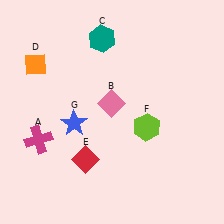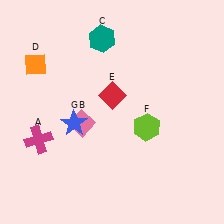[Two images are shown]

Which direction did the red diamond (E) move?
The red diamond (E) moved up.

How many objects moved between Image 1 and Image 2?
2 objects moved between the two images.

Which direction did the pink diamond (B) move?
The pink diamond (B) moved left.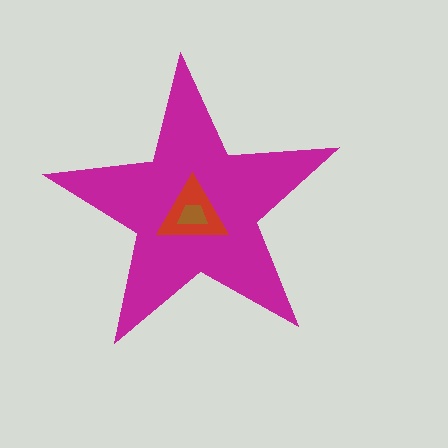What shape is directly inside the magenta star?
The red triangle.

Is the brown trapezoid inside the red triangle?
Yes.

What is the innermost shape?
The brown trapezoid.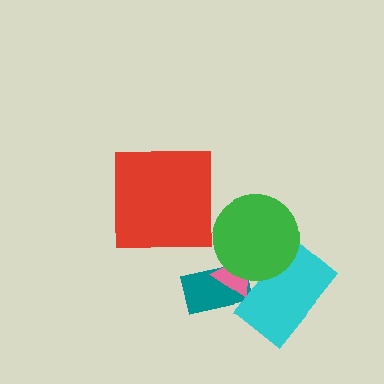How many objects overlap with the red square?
0 objects overlap with the red square.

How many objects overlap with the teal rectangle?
3 objects overlap with the teal rectangle.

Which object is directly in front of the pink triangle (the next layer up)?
The cyan rectangle is directly in front of the pink triangle.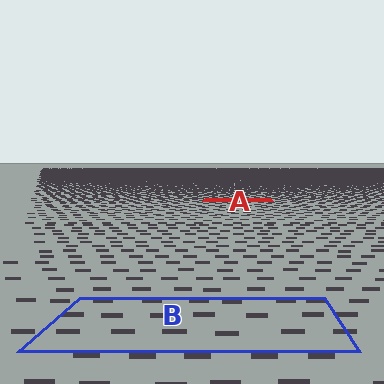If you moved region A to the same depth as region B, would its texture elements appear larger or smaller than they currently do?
They would appear larger. At a closer depth, the same texture elements are projected at a bigger on-screen size.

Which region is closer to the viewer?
Region B is closer. The texture elements there are larger and more spread out.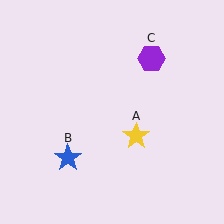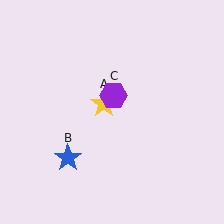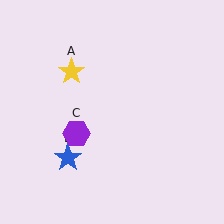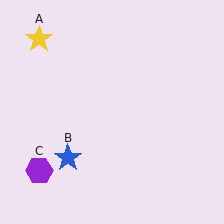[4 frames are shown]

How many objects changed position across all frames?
2 objects changed position: yellow star (object A), purple hexagon (object C).